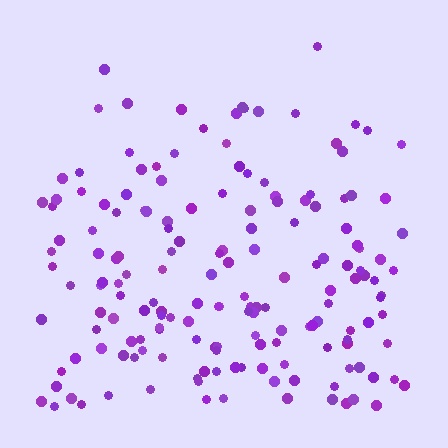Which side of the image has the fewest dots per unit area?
The top.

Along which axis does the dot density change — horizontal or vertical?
Vertical.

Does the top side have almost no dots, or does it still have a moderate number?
Still a moderate number, just noticeably fewer than the bottom.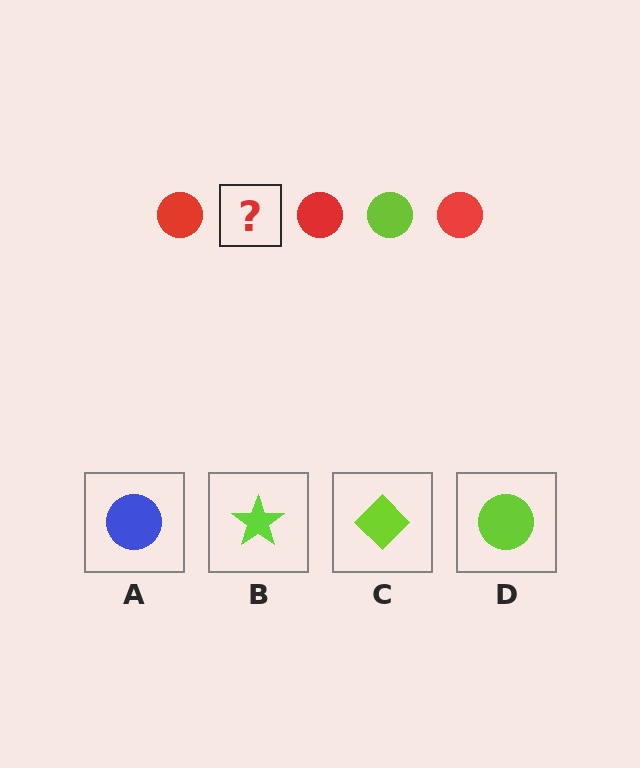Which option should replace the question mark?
Option D.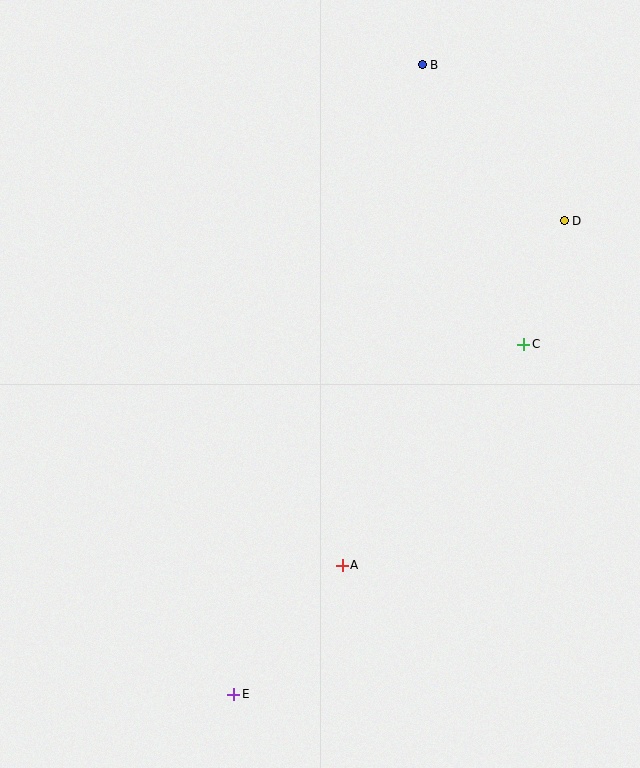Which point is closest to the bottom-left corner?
Point E is closest to the bottom-left corner.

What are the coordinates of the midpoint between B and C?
The midpoint between B and C is at (473, 204).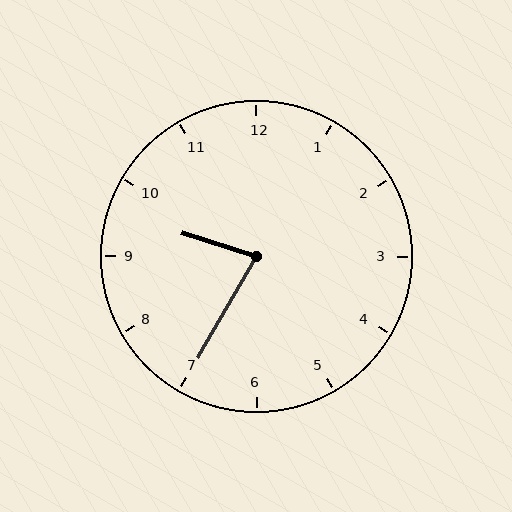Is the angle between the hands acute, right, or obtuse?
It is acute.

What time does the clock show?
9:35.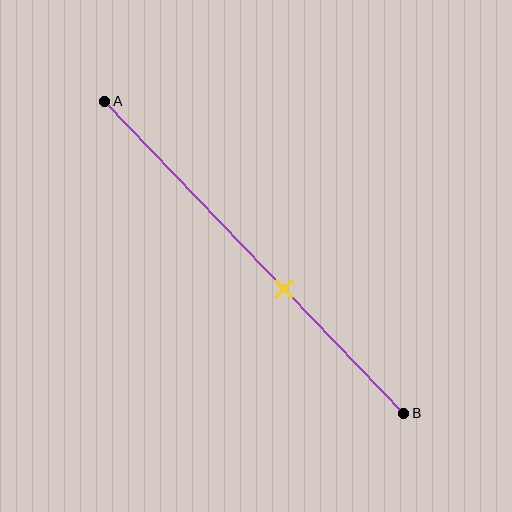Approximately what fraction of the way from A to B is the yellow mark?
The yellow mark is approximately 60% of the way from A to B.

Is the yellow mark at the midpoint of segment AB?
No, the mark is at about 60% from A, not at the 50% midpoint.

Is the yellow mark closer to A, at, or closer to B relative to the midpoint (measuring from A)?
The yellow mark is closer to point B than the midpoint of segment AB.